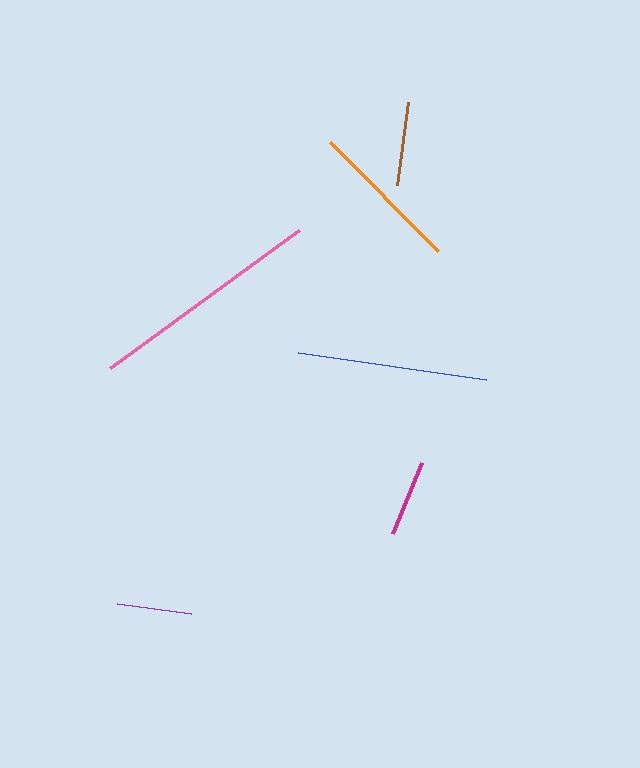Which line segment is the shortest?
The purple line is the shortest at approximately 75 pixels.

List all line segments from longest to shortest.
From longest to shortest: pink, blue, orange, brown, magenta, purple.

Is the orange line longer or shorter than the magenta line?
The orange line is longer than the magenta line.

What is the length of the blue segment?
The blue segment is approximately 189 pixels long.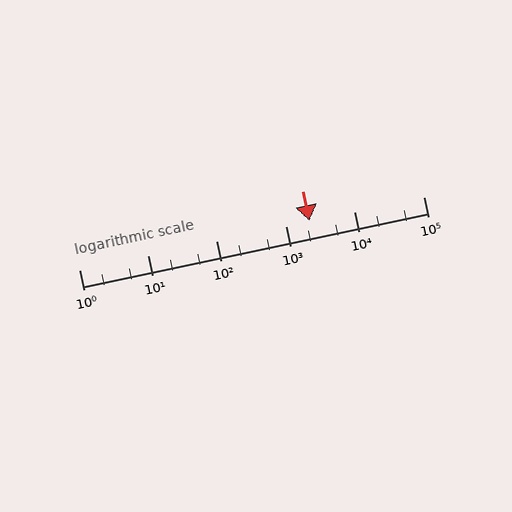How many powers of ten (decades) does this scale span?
The scale spans 5 decades, from 1 to 100000.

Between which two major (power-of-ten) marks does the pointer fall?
The pointer is between 1000 and 10000.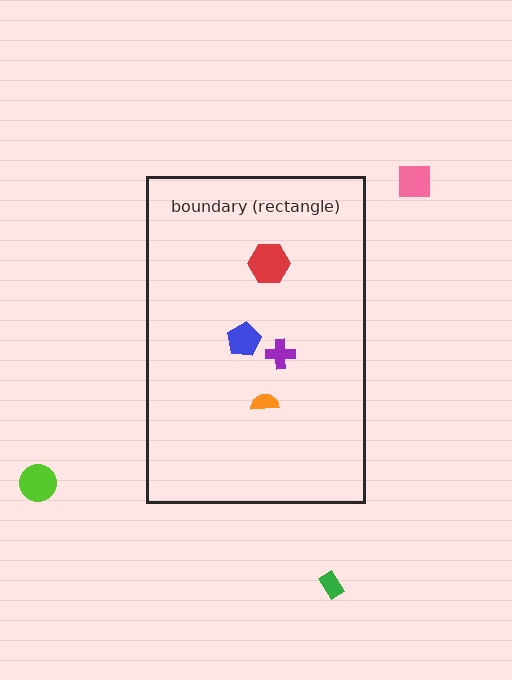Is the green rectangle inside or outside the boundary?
Outside.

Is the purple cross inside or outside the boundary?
Inside.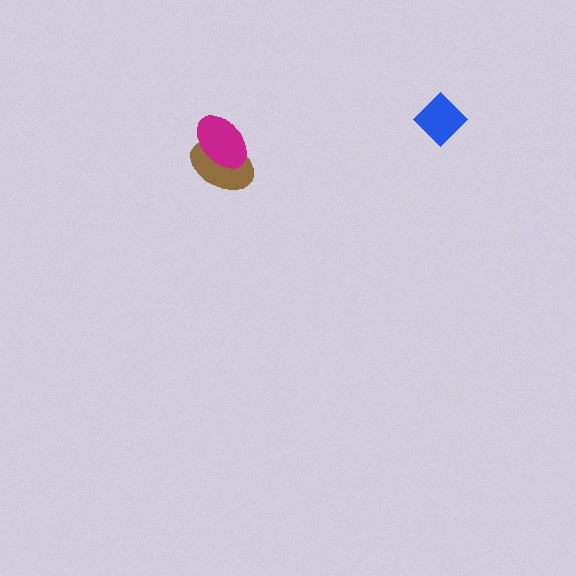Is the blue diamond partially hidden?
No, no other shape covers it.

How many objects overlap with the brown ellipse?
1 object overlaps with the brown ellipse.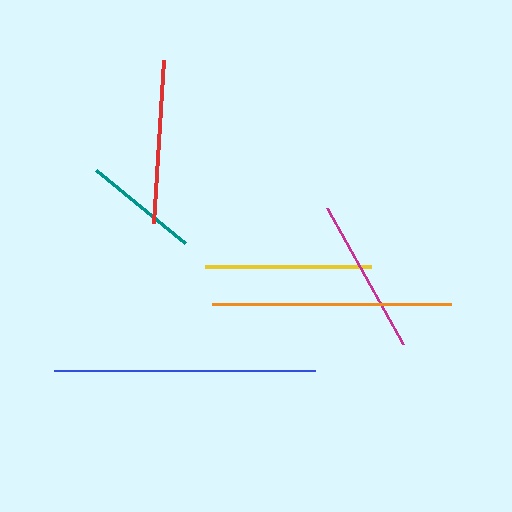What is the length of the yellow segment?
The yellow segment is approximately 166 pixels long.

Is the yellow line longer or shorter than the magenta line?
The yellow line is longer than the magenta line.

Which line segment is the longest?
The blue line is the longest at approximately 261 pixels.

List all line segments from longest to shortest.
From longest to shortest: blue, orange, yellow, red, magenta, teal.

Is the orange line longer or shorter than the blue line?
The blue line is longer than the orange line.